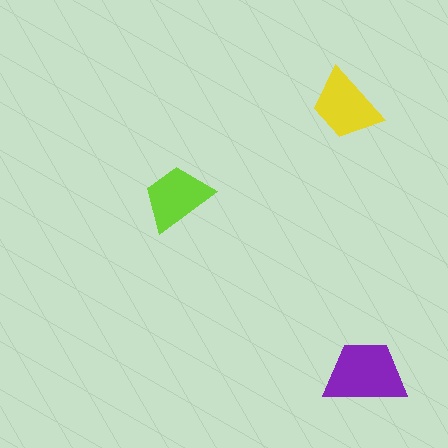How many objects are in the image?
There are 3 objects in the image.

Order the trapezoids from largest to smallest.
the purple one, the yellow one, the lime one.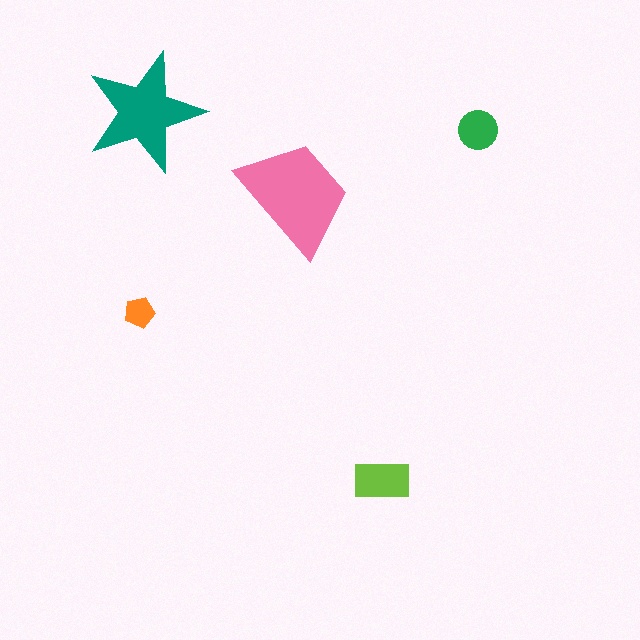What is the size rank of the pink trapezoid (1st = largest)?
1st.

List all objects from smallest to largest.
The orange pentagon, the green circle, the lime rectangle, the teal star, the pink trapezoid.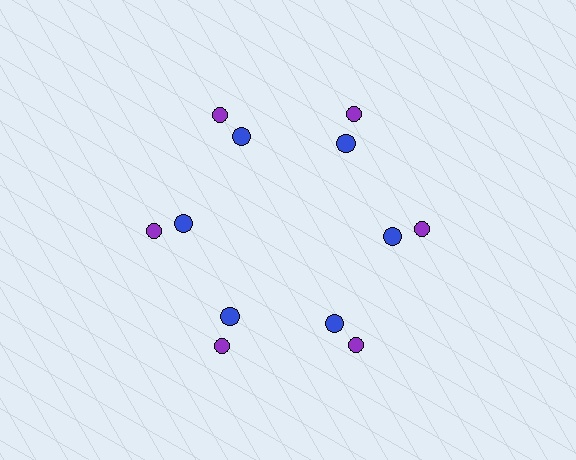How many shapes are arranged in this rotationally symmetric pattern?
There are 12 shapes, arranged in 6 groups of 2.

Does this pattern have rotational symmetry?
Yes, this pattern has 6-fold rotational symmetry. It looks the same after rotating 60 degrees around the center.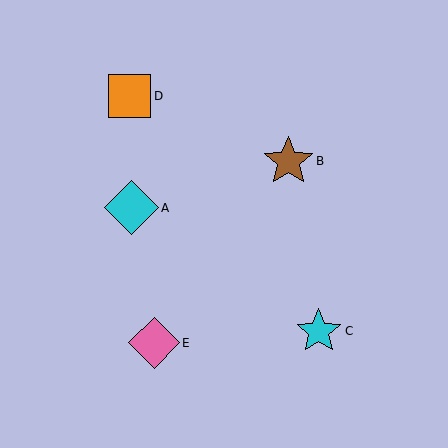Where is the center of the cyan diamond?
The center of the cyan diamond is at (131, 208).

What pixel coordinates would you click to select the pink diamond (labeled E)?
Click at (154, 343) to select the pink diamond E.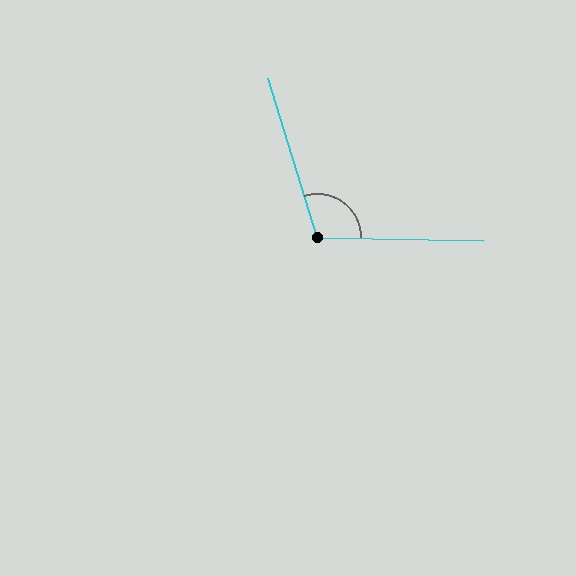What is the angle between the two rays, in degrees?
Approximately 108 degrees.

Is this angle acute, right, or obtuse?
It is obtuse.